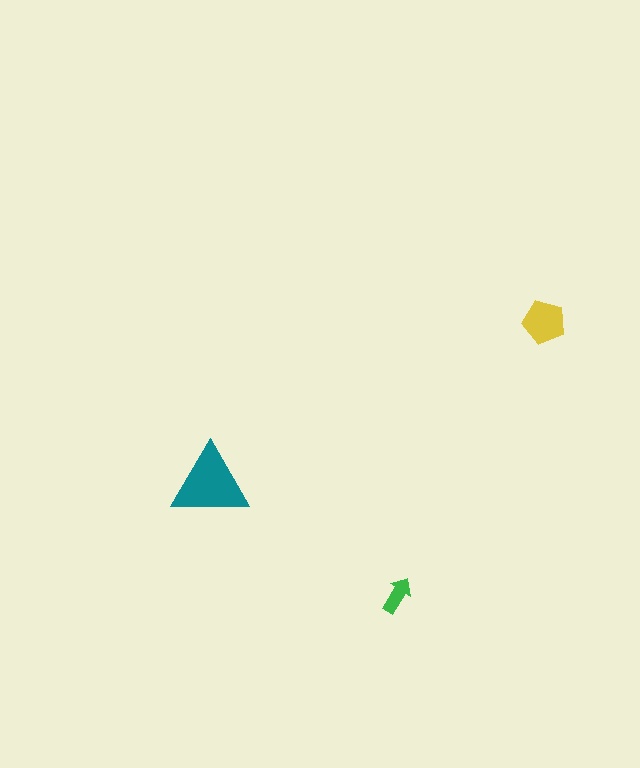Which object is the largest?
The teal triangle.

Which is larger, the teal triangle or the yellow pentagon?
The teal triangle.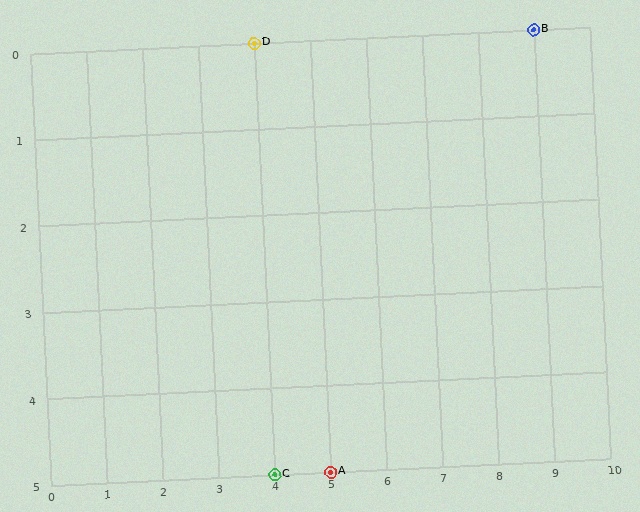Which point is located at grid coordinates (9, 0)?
Point B is at (9, 0).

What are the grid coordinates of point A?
Point A is at grid coordinates (5, 5).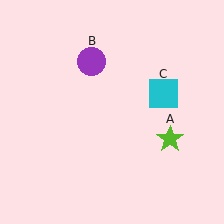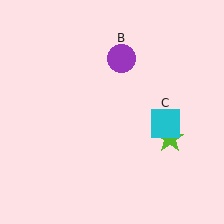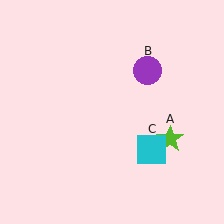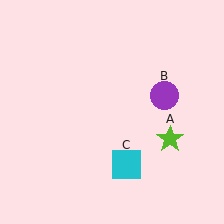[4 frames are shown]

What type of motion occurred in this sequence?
The purple circle (object B), cyan square (object C) rotated clockwise around the center of the scene.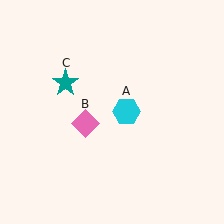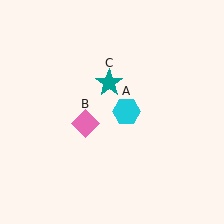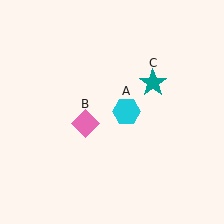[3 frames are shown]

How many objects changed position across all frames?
1 object changed position: teal star (object C).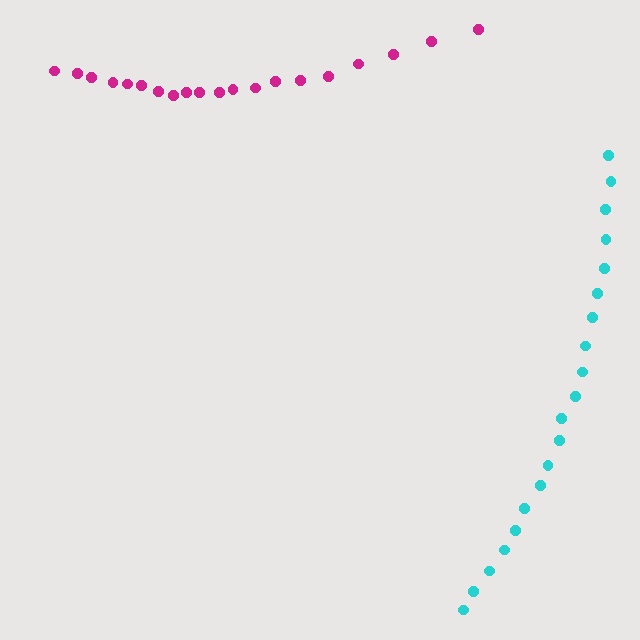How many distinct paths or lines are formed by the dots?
There are 2 distinct paths.